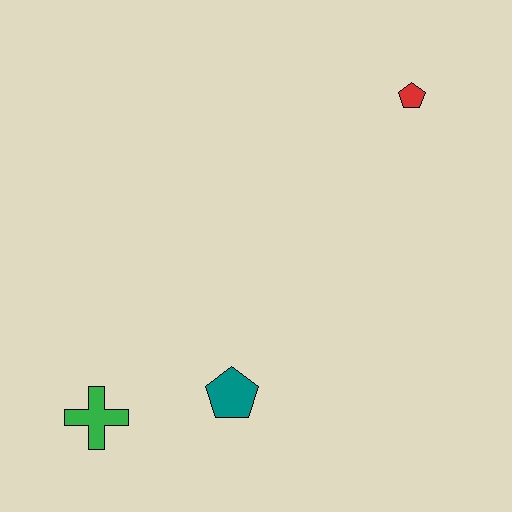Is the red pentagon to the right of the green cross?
Yes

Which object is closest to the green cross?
The teal pentagon is closest to the green cross.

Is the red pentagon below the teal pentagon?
No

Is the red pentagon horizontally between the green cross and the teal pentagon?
No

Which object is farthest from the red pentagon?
The green cross is farthest from the red pentagon.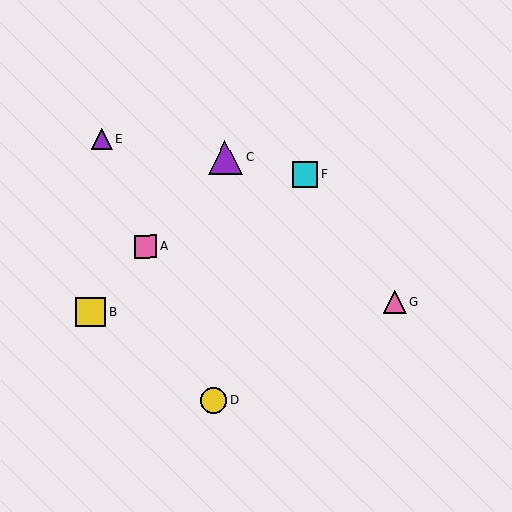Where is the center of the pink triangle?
The center of the pink triangle is at (395, 302).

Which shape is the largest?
The purple triangle (labeled C) is the largest.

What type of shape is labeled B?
Shape B is a yellow square.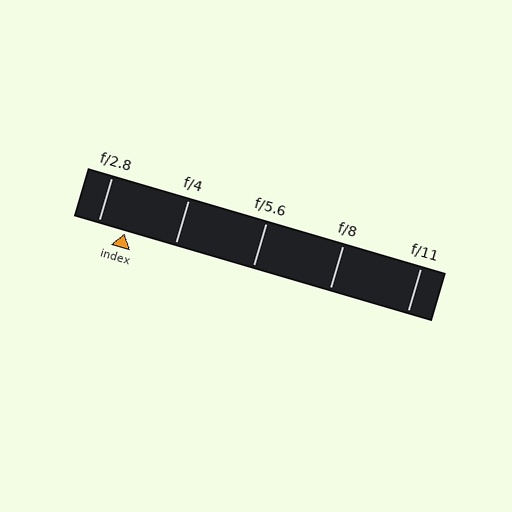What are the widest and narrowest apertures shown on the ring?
The widest aperture shown is f/2.8 and the narrowest is f/11.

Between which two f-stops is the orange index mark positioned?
The index mark is between f/2.8 and f/4.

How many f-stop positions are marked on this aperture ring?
There are 5 f-stop positions marked.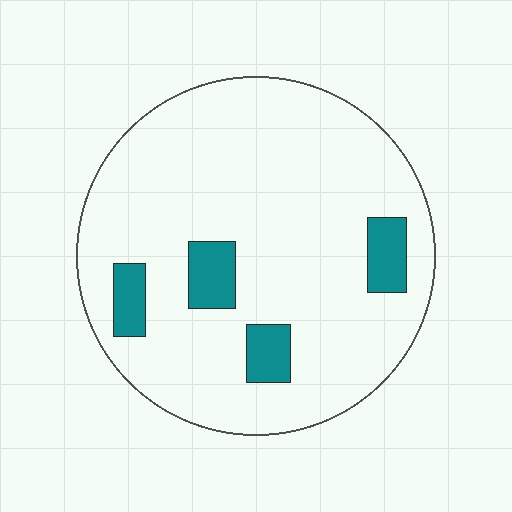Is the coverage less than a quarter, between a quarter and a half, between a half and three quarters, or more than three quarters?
Less than a quarter.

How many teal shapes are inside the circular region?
4.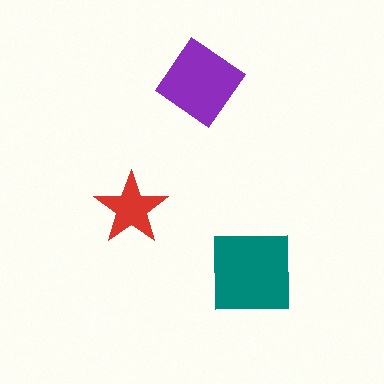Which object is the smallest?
The red star.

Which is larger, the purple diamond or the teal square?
The teal square.